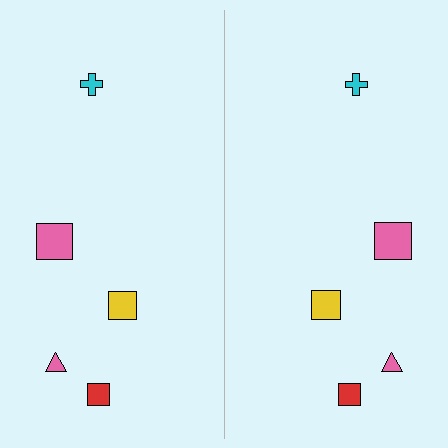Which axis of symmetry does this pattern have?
The pattern has a vertical axis of symmetry running through the center of the image.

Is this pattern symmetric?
Yes, this pattern has bilateral (reflection) symmetry.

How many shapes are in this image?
There are 10 shapes in this image.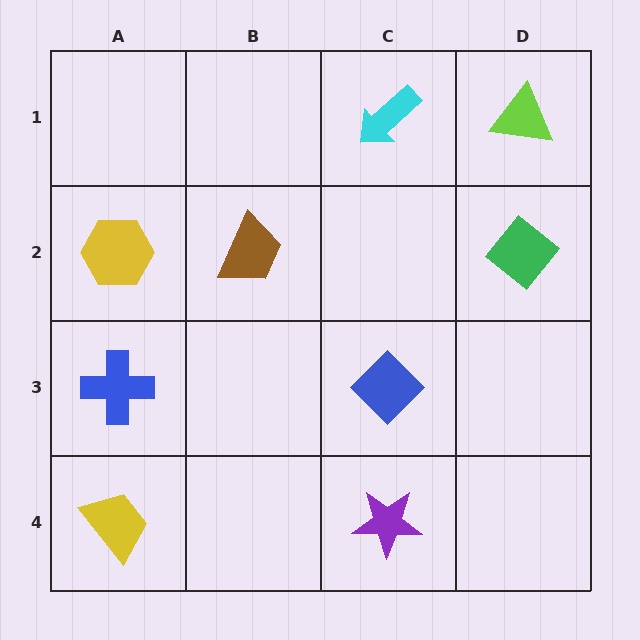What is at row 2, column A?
A yellow hexagon.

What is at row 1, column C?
A cyan arrow.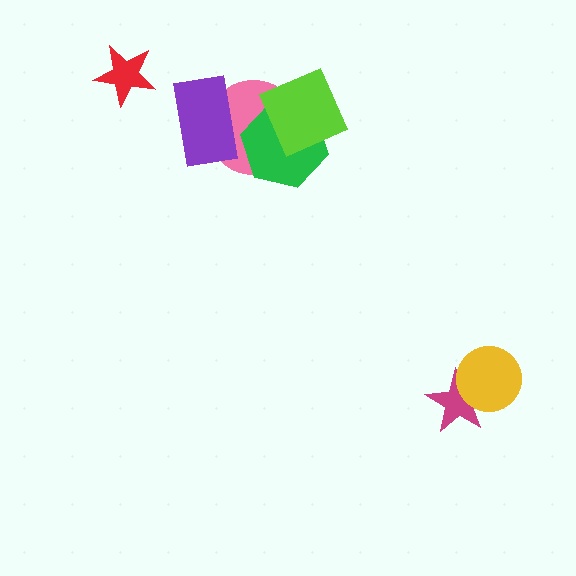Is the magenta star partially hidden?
Yes, it is partially covered by another shape.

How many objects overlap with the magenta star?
1 object overlaps with the magenta star.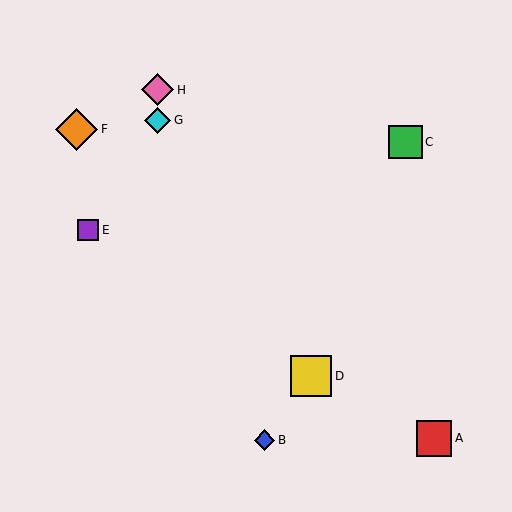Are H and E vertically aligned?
No, H is at x≈157 and E is at x≈88.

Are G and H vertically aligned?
Yes, both are at x≈157.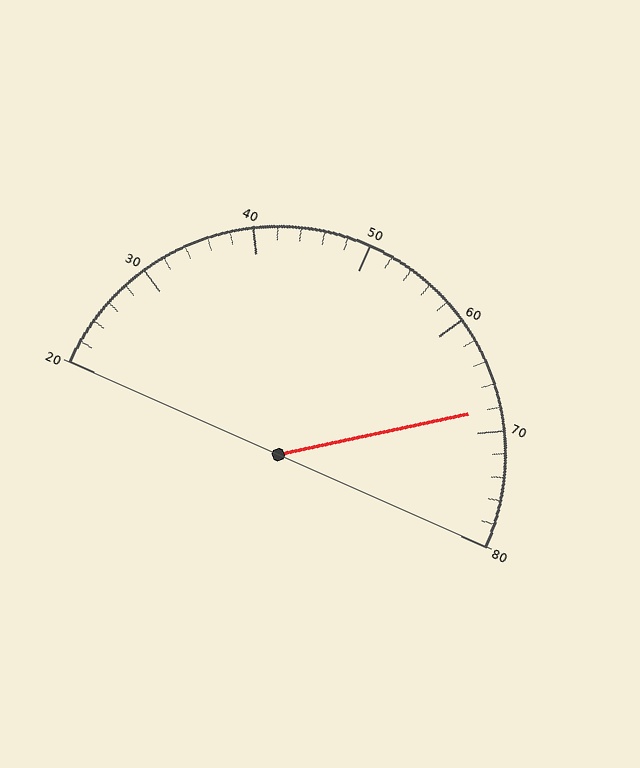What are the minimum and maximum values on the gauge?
The gauge ranges from 20 to 80.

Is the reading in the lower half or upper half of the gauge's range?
The reading is in the upper half of the range (20 to 80).